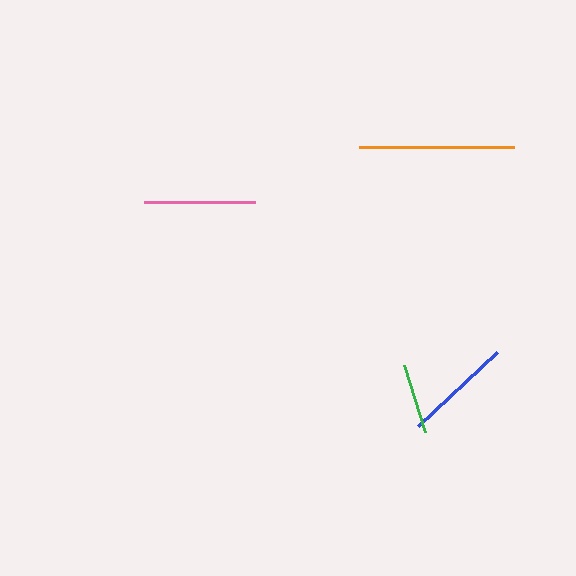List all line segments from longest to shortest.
From longest to shortest: orange, pink, blue, green.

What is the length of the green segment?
The green segment is approximately 70 pixels long.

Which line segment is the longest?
The orange line is the longest at approximately 154 pixels.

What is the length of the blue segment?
The blue segment is approximately 108 pixels long.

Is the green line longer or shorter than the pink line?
The pink line is longer than the green line.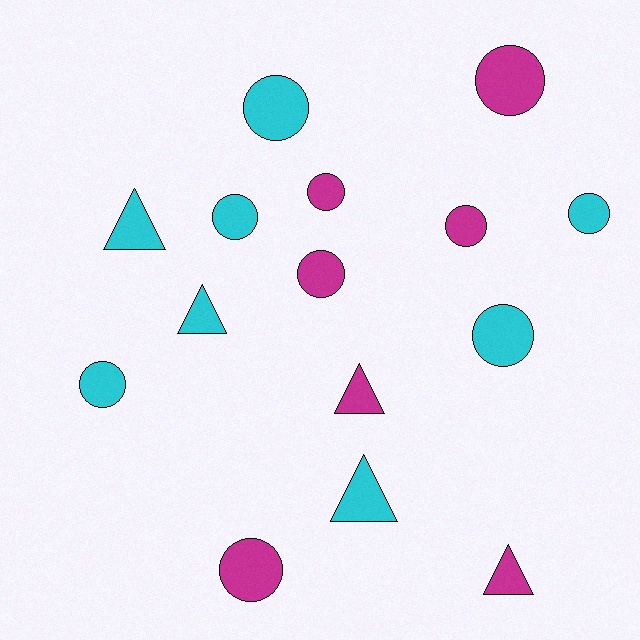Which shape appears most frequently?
Circle, with 10 objects.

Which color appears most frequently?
Cyan, with 8 objects.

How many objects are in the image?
There are 15 objects.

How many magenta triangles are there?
There are 2 magenta triangles.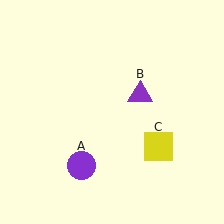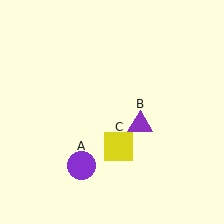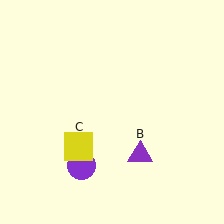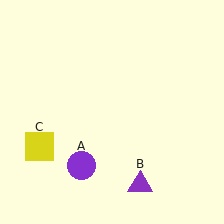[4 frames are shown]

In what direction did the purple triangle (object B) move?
The purple triangle (object B) moved down.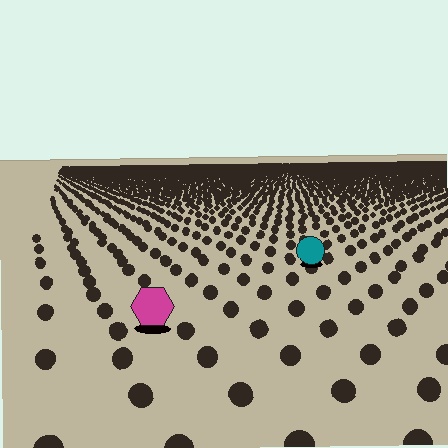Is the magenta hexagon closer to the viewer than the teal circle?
Yes. The magenta hexagon is closer — you can tell from the texture gradient: the ground texture is coarser near it.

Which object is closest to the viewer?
The magenta hexagon is closest. The texture marks near it are larger and more spread out.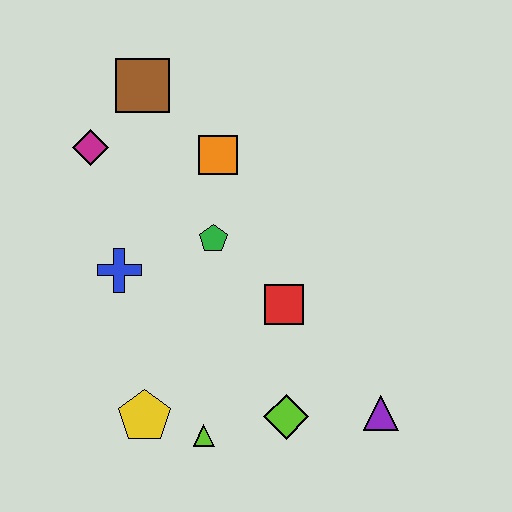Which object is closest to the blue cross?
The green pentagon is closest to the blue cross.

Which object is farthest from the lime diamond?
The brown square is farthest from the lime diamond.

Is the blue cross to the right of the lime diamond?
No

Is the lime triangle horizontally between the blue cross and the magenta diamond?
No